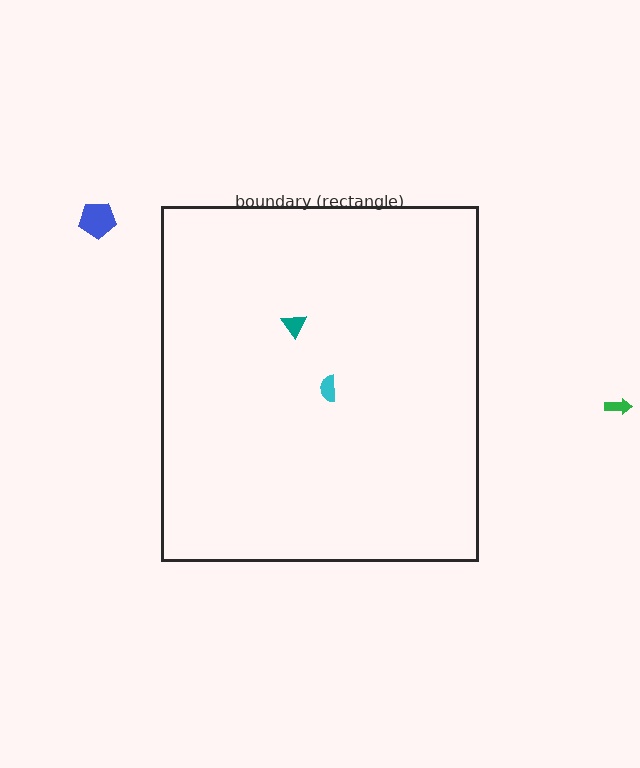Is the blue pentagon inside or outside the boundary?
Outside.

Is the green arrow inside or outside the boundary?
Outside.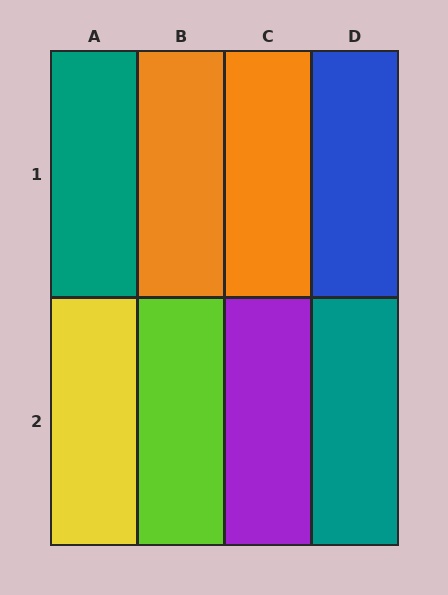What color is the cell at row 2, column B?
Lime.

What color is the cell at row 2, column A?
Yellow.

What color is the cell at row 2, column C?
Purple.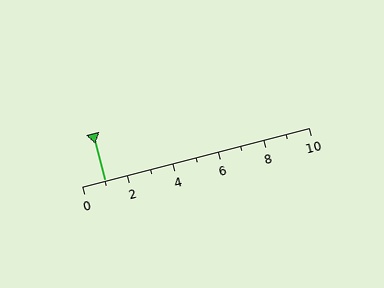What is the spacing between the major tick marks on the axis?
The major ticks are spaced 2 apart.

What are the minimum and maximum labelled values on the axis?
The axis runs from 0 to 10.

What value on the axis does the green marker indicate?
The marker indicates approximately 1.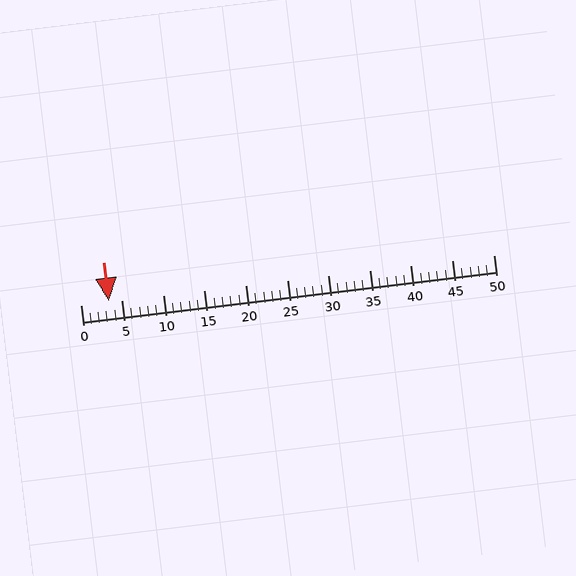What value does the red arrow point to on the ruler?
The red arrow points to approximately 3.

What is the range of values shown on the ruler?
The ruler shows values from 0 to 50.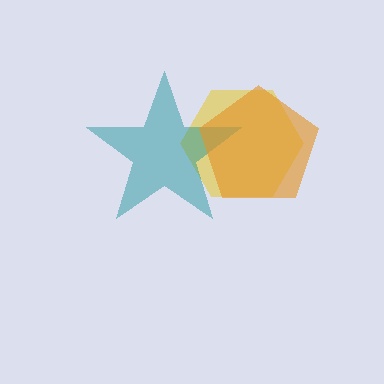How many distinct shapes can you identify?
There are 3 distinct shapes: a yellow hexagon, a teal star, an orange pentagon.